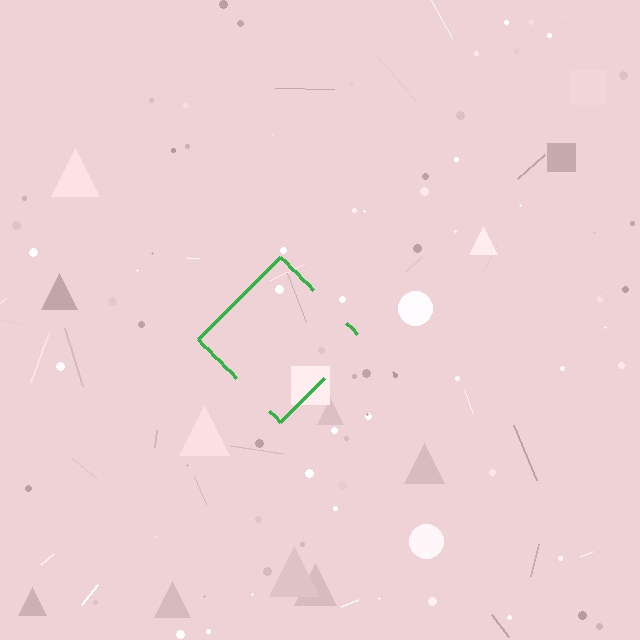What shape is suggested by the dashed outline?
The dashed outline suggests a diamond.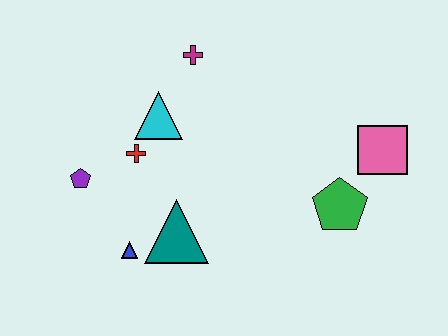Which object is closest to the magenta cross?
The cyan triangle is closest to the magenta cross.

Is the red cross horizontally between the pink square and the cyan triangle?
No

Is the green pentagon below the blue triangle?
No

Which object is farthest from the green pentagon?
The purple pentagon is farthest from the green pentagon.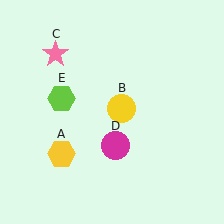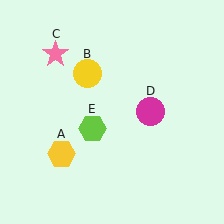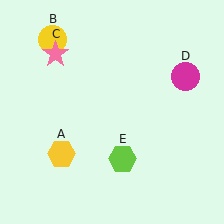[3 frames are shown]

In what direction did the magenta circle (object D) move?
The magenta circle (object D) moved up and to the right.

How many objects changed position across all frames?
3 objects changed position: yellow circle (object B), magenta circle (object D), lime hexagon (object E).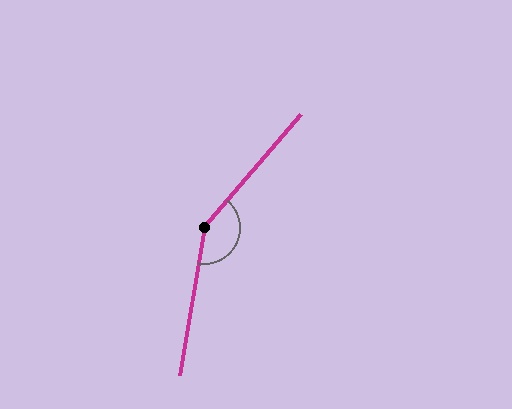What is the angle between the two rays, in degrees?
Approximately 149 degrees.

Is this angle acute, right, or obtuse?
It is obtuse.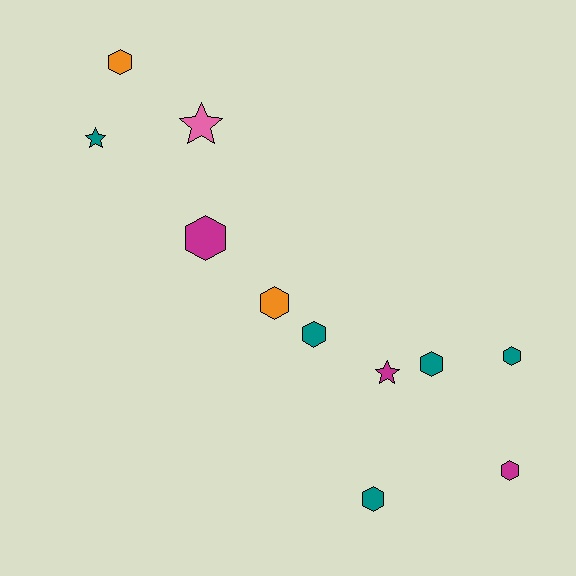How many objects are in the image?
There are 11 objects.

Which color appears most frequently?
Teal, with 5 objects.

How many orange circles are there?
There are no orange circles.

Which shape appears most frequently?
Hexagon, with 8 objects.